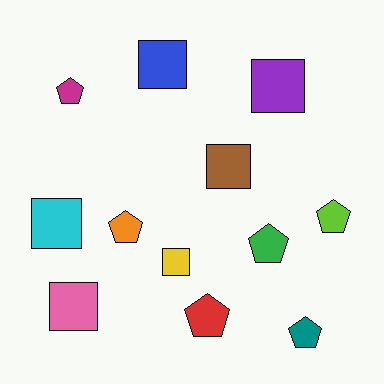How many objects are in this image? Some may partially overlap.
There are 12 objects.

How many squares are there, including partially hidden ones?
There are 6 squares.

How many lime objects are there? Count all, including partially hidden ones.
There is 1 lime object.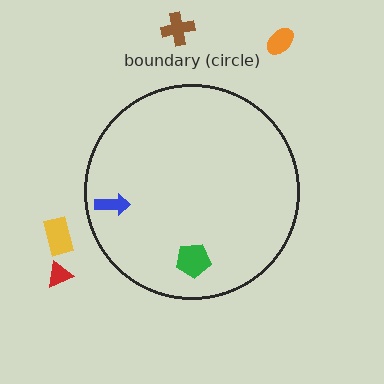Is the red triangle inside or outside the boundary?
Outside.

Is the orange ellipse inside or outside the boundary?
Outside.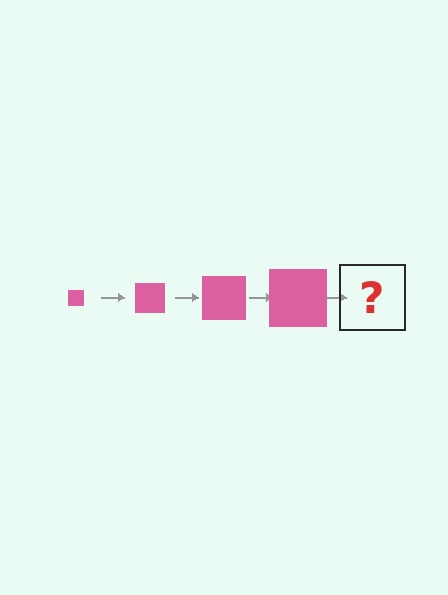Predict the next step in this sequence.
The next step is a pink square, larger than the previous one.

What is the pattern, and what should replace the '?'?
The pattern is that the square gets progressively larger each step. The '?' should be a pink square, larger than the previous one.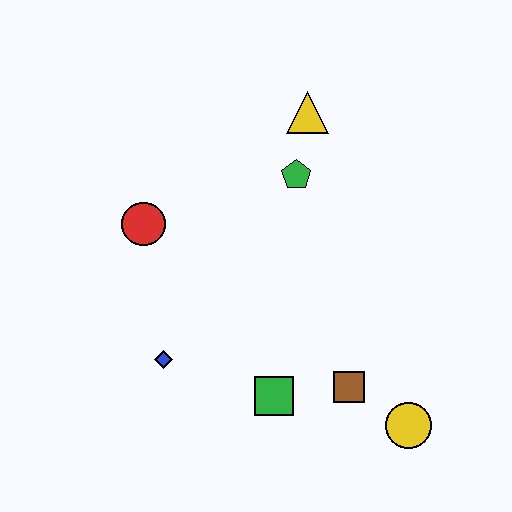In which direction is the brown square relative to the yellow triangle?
The brown square is below the yellow triangle.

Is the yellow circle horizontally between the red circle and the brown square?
No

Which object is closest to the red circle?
The blue diamond is closest to the red circle.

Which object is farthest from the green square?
The yellow triangle is farthest from the green square.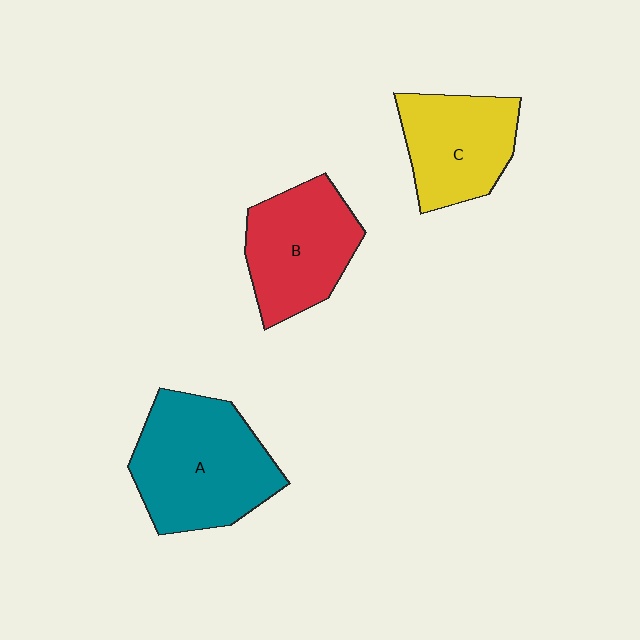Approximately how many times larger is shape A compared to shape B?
Approximately 1.3 times.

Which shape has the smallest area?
Shape C (yellow).